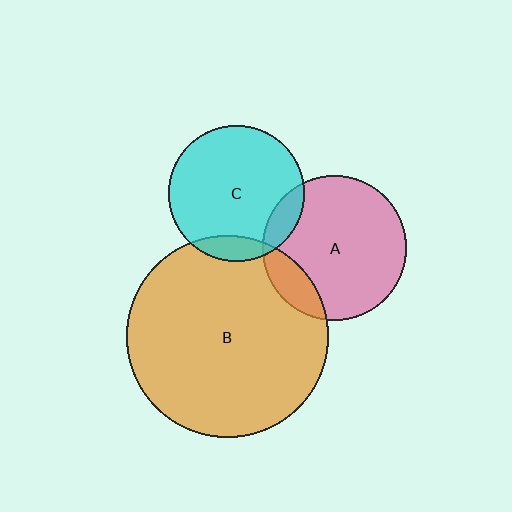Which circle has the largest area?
Circle B (orange).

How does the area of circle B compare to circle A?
Approximately 2.0 times.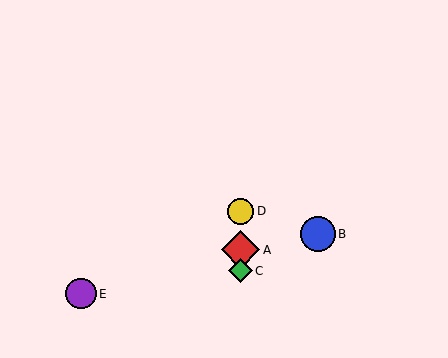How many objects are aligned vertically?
3 objects (A, C, D) are aligned vertically.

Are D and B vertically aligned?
No, D is at x≈240 and B is at x≈318.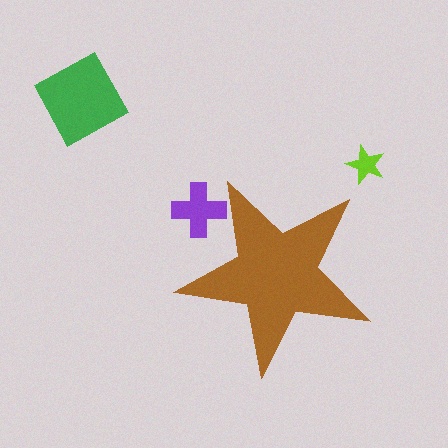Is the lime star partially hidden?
No, the lime star is fully visible.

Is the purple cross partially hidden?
Yes, the purple cross is partially hidden behind the brown star.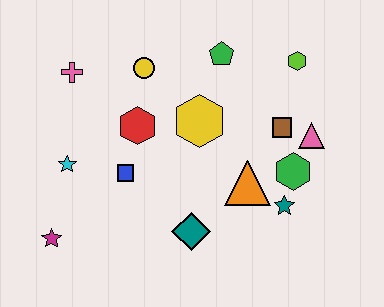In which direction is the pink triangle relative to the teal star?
The pink triangle is above the teal star.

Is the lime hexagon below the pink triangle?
No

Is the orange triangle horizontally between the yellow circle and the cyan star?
No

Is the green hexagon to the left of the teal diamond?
No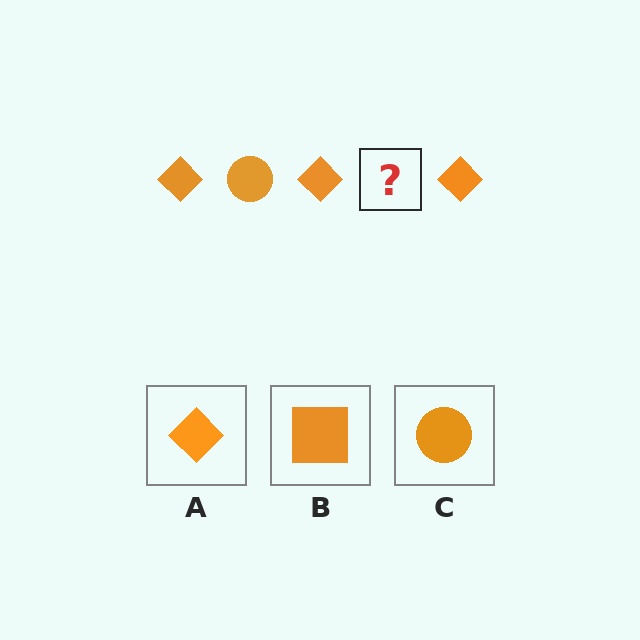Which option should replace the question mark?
Option C.